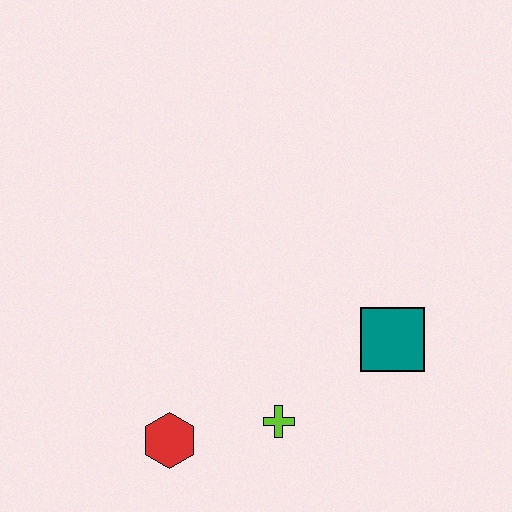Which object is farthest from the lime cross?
The teal square is farthest from the lime cross.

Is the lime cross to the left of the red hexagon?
No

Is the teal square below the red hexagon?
No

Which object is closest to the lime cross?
The red hexagon is closest to the lime cross.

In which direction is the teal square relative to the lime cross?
The teal square is to the right of the lime cross.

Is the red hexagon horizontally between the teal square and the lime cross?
No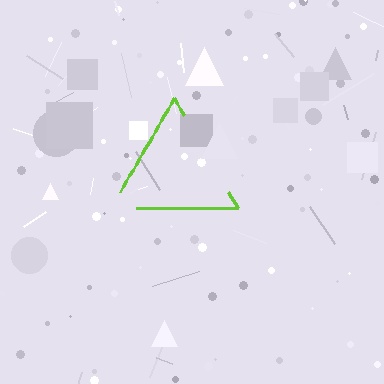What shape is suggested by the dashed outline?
The dashed outline suggests a triangle.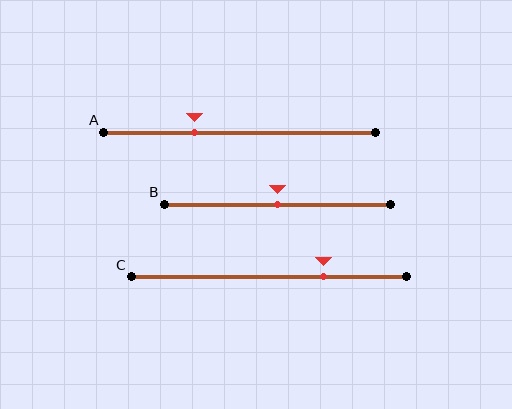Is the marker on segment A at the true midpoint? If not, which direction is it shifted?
No, the marker on segment A is shifted to the left by about 17% of the segment length.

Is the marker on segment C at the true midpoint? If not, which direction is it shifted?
No, the marker on segment C is shifted to the right by about 20% of the segment length.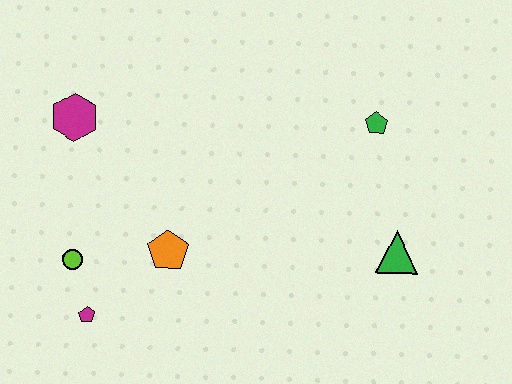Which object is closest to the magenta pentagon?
The lime circle is closest to the magenta pentagon.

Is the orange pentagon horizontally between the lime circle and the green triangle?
Yes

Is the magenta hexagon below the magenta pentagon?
No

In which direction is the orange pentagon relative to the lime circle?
The orange pentagon is to the right of the lime circle.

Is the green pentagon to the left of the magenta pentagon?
No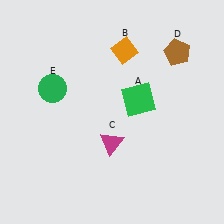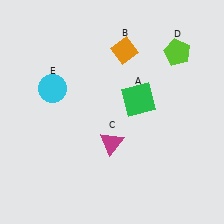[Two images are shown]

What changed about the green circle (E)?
In Image 1, E is green. In Image 2, it changed to cyan.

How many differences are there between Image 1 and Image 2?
There are 2 differences between the two images.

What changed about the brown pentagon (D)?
In Image 1, D is brown. In Image 2, it changed to lime.